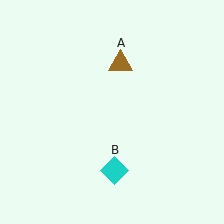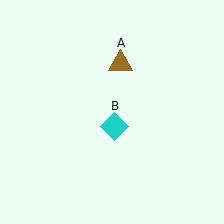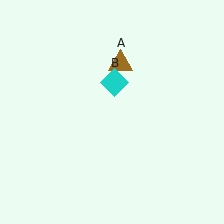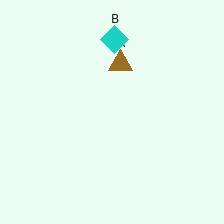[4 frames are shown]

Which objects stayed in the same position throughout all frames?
Brown triangle (object A) remained stationary.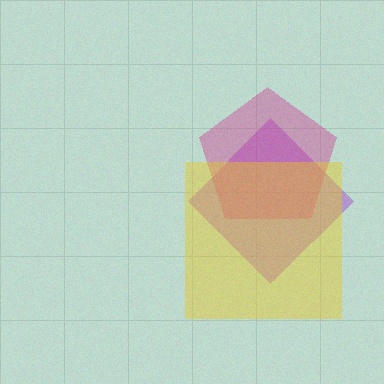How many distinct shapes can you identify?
There are 3 distinct shapes: a purple diamond, a magenta pentagon, a yellow square.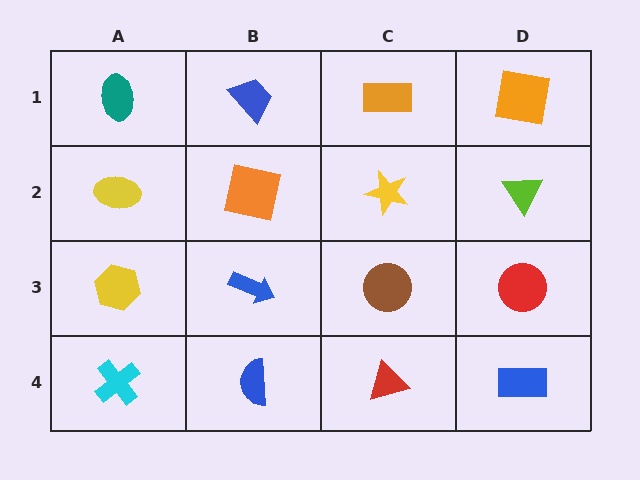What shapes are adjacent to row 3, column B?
An orange square (row 2, column B), a blue semicircle (row 4, column B), a yellow hexagon (row 3, column A), a brown circle (row 3, column C).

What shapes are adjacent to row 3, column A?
A yellow ellipse (row 2, column A), a cyan cross (row 4, column A), a blue arrow (row 3, column B).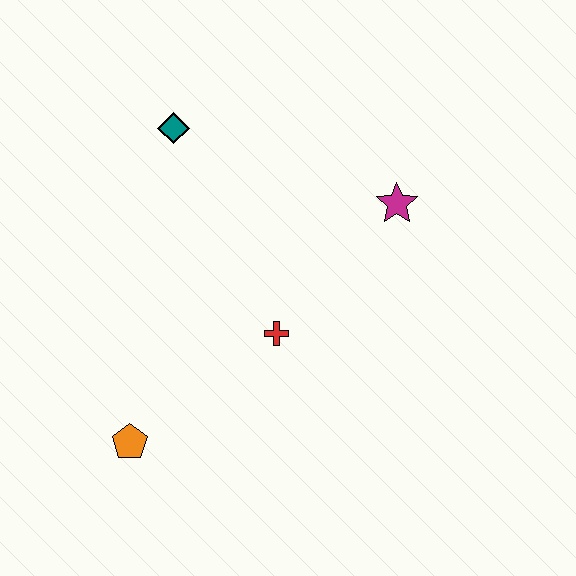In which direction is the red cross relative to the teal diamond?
The red cross is below the teal diamond.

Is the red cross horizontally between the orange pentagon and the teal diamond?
No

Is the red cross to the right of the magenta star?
No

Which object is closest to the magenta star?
The red cross is closest to the magenta star.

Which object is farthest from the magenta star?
The orange pentagon is farthest from the magenta star.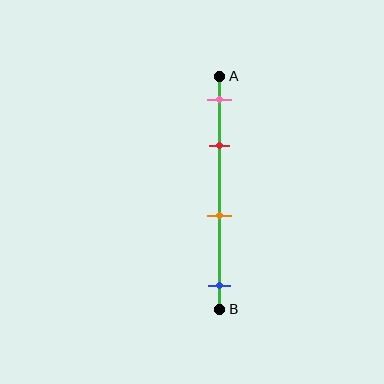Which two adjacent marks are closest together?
The pink and red marks are the closest adjacent pair.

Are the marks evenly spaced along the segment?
No, the marks are not evenly spaced.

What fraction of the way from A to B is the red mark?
The red mark is approximately 30% (0.3) of the way from A to B.